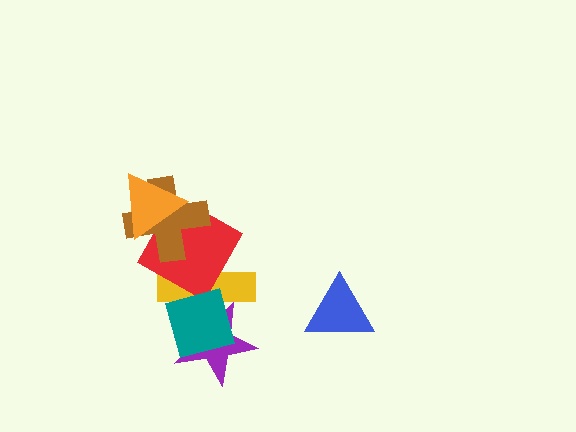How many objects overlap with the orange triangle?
2 objects overlap with the orange triangle.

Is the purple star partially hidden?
Yes, it is partially covered by another shape.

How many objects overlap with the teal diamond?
2 objects overlap with the teal diamond.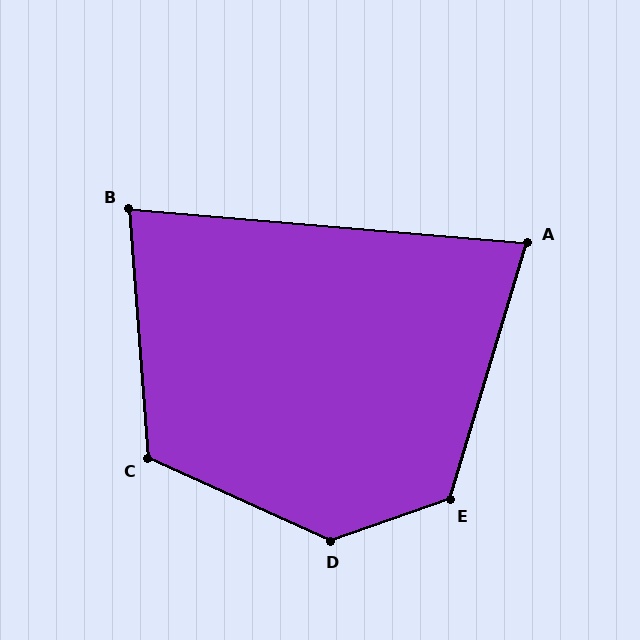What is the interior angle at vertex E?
Approximately 126 degrees (obtuse).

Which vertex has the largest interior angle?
D, at approximately 136 degrees.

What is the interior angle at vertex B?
Approximately 81 degrees (acute).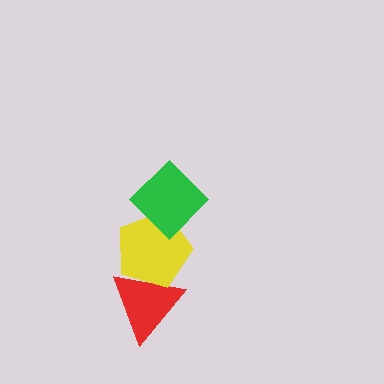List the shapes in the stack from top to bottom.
From top to bottom: the green diamond, the yellow pentagon, the red triangle.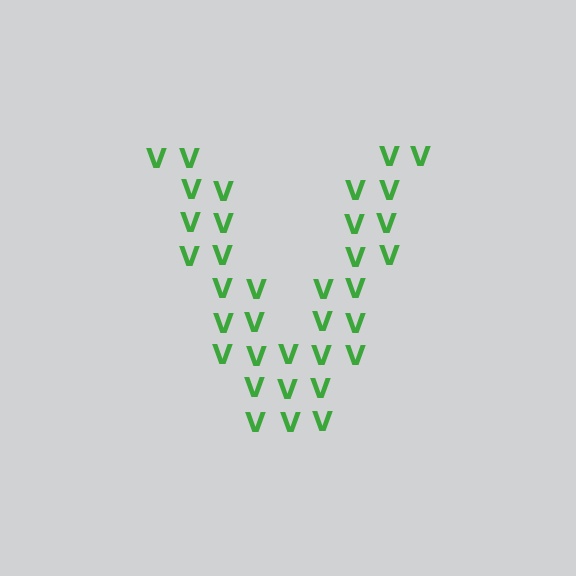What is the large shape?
The large shape is the letter V.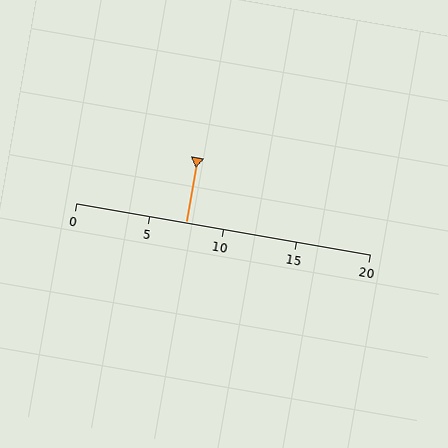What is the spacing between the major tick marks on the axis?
The major ticks are spaced 5 apart.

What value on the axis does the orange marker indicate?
The marker indicates approximately 7.5.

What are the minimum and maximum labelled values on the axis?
The axis runs from 0 to 20.